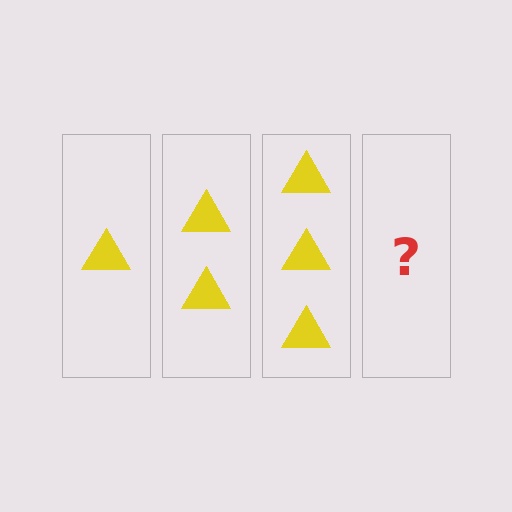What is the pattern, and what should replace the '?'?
The pattern is that each step adds one more triangle. The '?' should be 4 triangles.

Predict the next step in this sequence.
The next step is 4 triangles.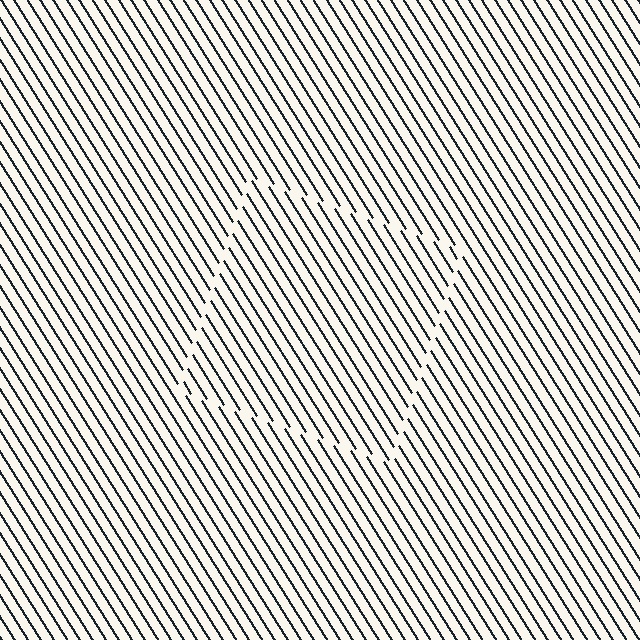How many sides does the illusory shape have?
4 sides — the line-ends trace a square.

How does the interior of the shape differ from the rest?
The interior of the shape contains the same grating, shifted by half a period — the contour is defined by the phase discontinuity where line-ends from the inner and outer gratings abut.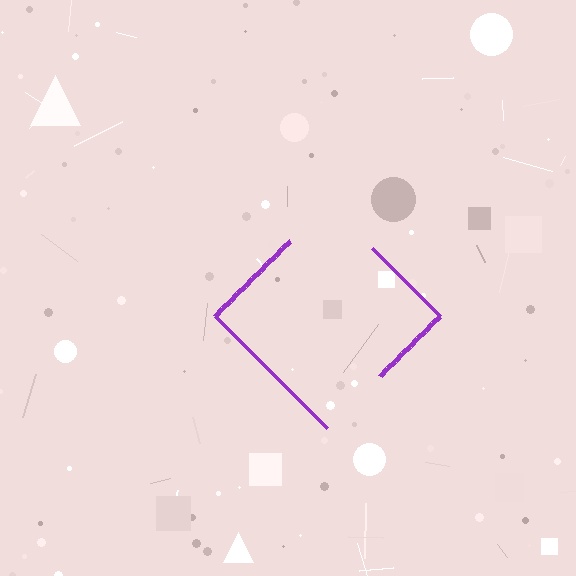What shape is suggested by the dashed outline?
The dashed outline suggests a diamond.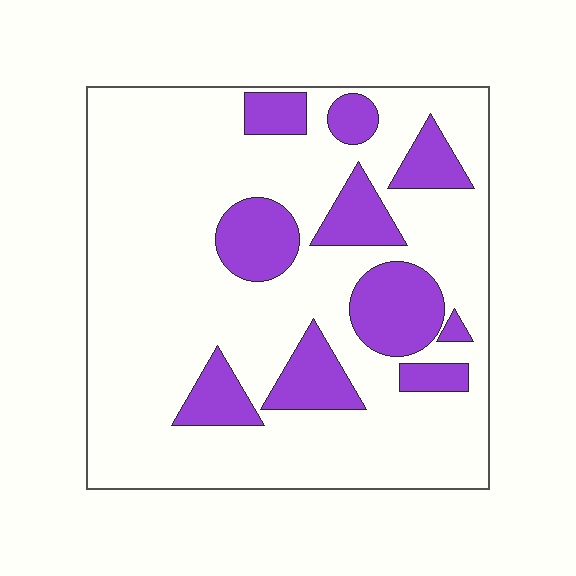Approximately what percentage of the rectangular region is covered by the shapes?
Approximately 25%.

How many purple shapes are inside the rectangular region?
10.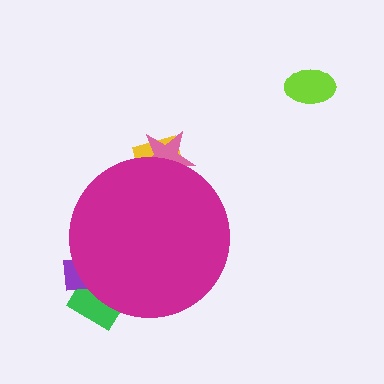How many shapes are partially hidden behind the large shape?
4 shapes are partially hidden.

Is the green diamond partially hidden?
Yes, the green diamond is partially hidden behind the magenta circle.